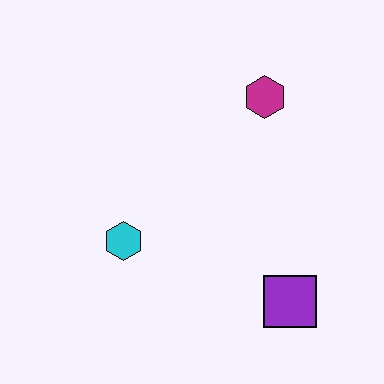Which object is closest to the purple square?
The cyan hexagon is closest to the purple square.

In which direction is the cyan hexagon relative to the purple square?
The cyan hexagon is to the left of the purple square.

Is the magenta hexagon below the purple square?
No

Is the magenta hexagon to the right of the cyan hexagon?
Yes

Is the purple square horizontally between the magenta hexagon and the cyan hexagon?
No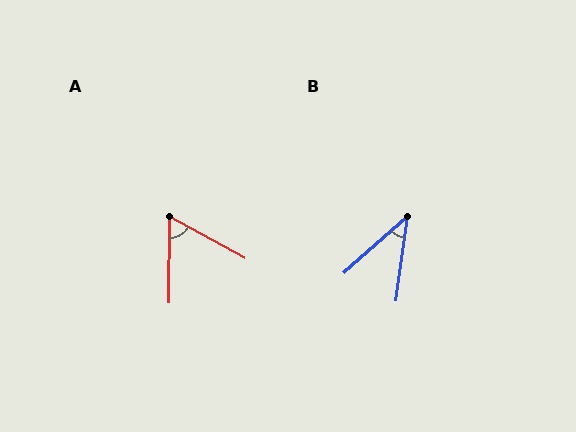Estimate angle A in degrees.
Approximately 62 degrees.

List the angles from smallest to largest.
B (41°), A (62°).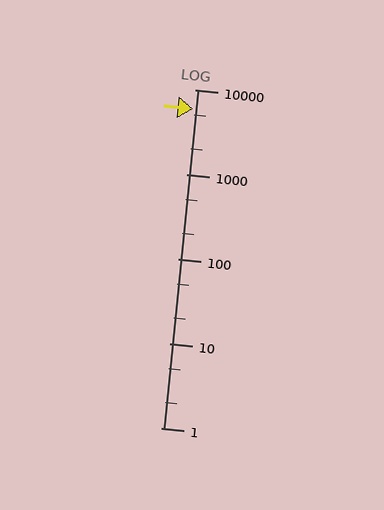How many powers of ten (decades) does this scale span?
The scale spans 4 decades, from 1 to 10000.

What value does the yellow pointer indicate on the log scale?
The pointer indicates approximately 5900.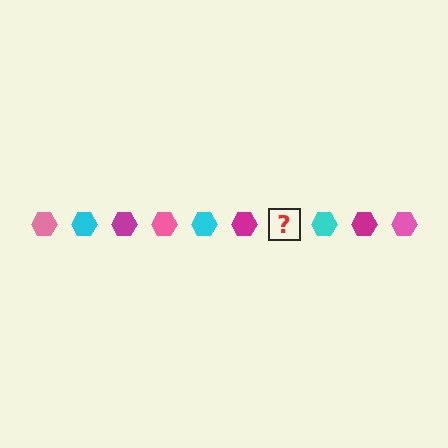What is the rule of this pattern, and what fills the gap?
The rule is that the pattern cycles through pink, cyan, magenta hexagons. The gap should be filled with a pink hexagon.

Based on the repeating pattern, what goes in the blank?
The blank should be a pink hexagon.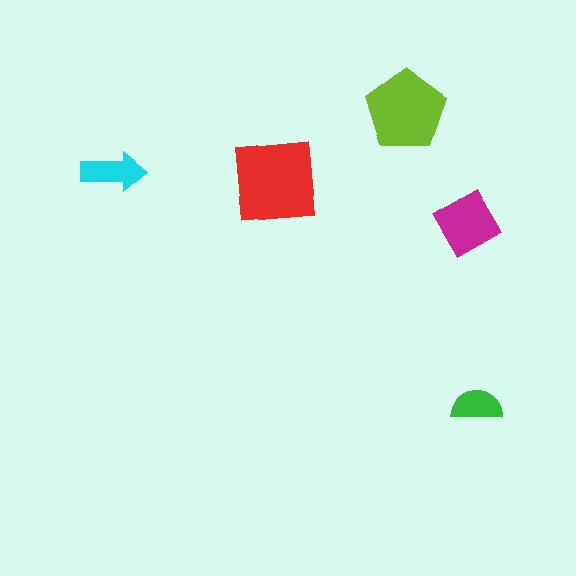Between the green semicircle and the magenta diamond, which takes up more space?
The magenta diamond.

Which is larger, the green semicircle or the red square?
The red square.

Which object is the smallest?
The green semicircle.